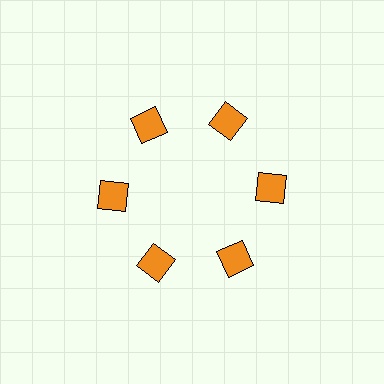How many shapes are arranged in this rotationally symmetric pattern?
There are 6 shapes, arranged in 6 groups of 1.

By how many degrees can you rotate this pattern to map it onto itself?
The pattern maps onto itself every 60 degrees of rotation.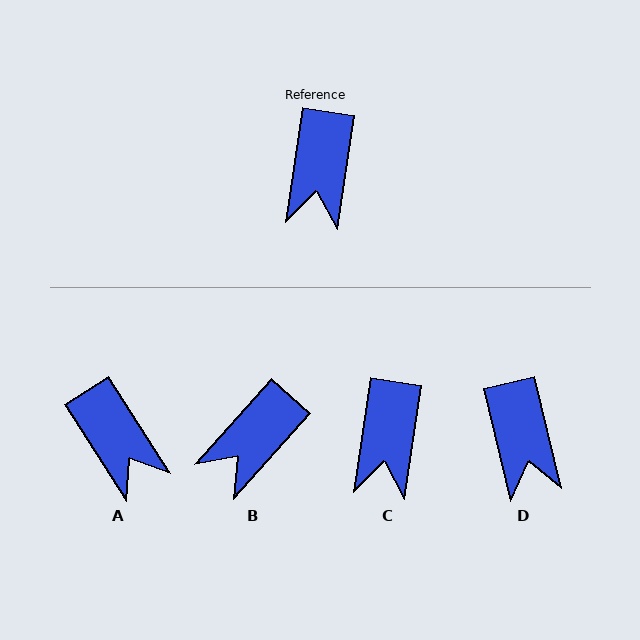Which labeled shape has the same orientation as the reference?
C.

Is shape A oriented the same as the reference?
No, it is off by about 41 degrees.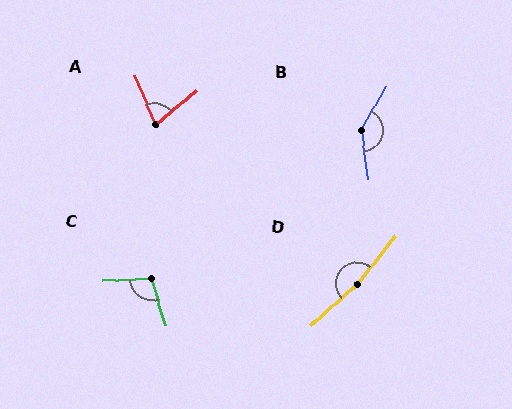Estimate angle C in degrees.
Approximately 106 degrees.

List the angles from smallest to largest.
A (73°), C (106°), B (142°), D (170°).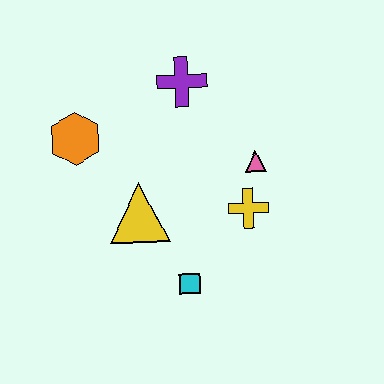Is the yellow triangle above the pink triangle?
No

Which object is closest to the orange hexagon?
The yellow triangle is closest to the orange hexagon.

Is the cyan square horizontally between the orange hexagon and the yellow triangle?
No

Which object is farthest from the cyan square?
The purple cross is farthest from the cyan square.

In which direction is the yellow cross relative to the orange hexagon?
The yellow cross is to the right of the orange hexagon.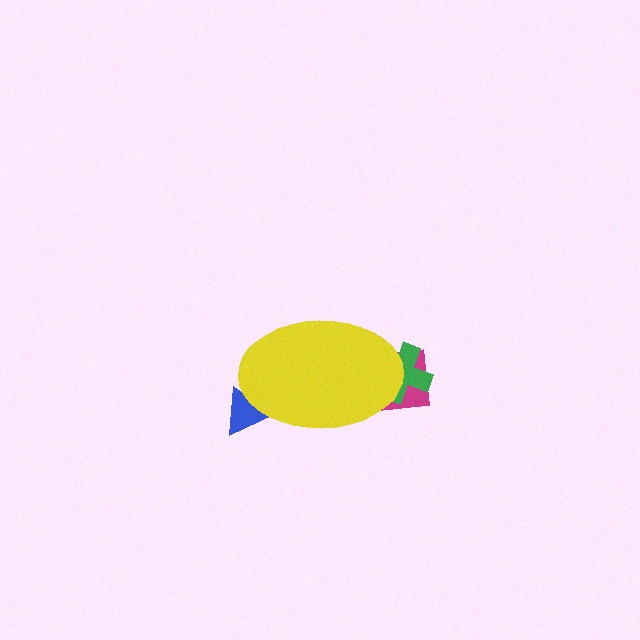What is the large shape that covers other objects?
A yellow ellipse.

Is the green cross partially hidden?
Yes, the green cross is partially hidden behind the yellow ellipse.